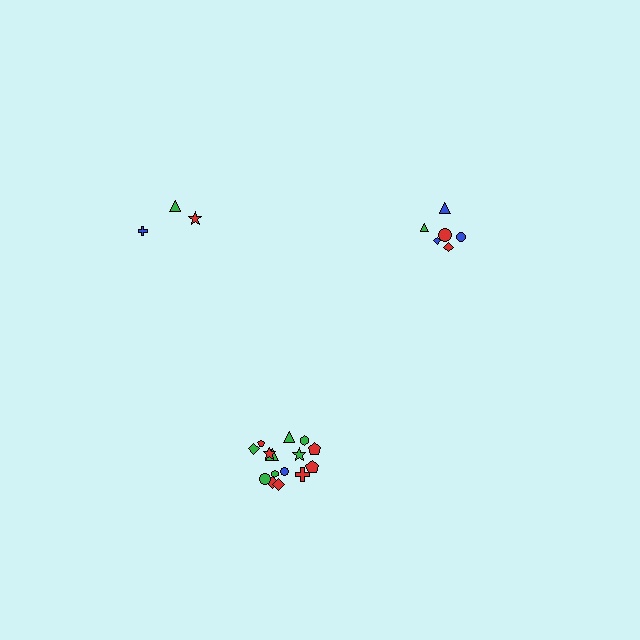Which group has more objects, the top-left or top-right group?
The top-right group.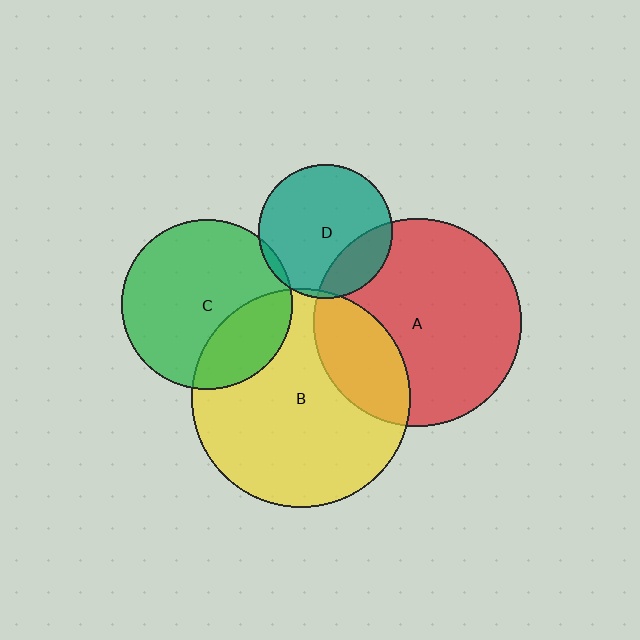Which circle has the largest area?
Circle B (yellow).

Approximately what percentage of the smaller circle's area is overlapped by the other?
Approximately 25%.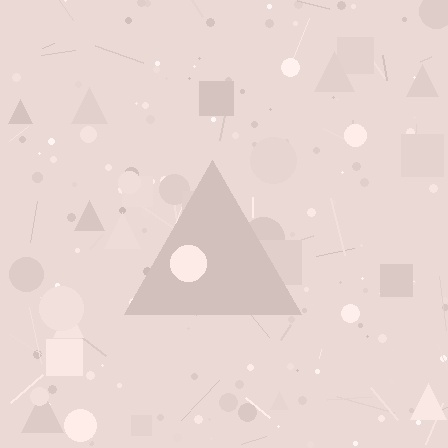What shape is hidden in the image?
A triangle is hidden in the image.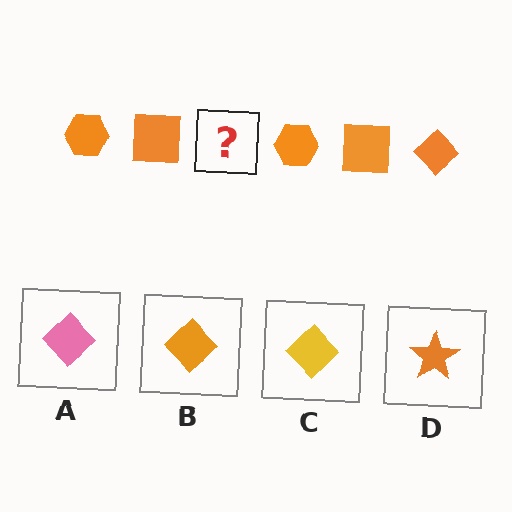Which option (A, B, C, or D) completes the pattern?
B.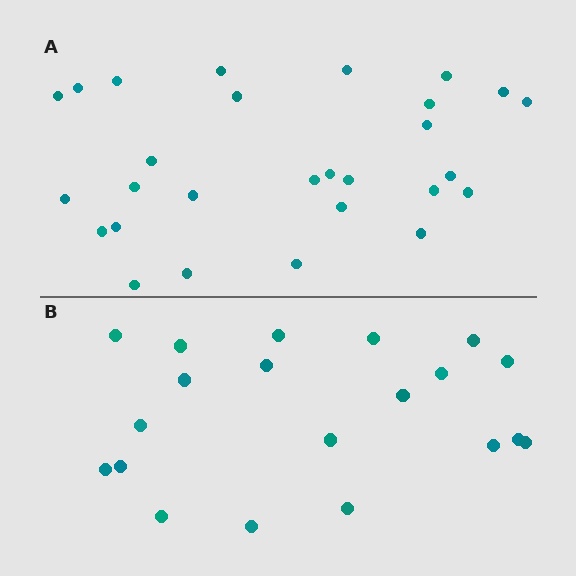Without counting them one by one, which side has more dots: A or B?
Region A (the top region) has more dots.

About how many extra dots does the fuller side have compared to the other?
Region A has roughly 8 or so more dots than region B.